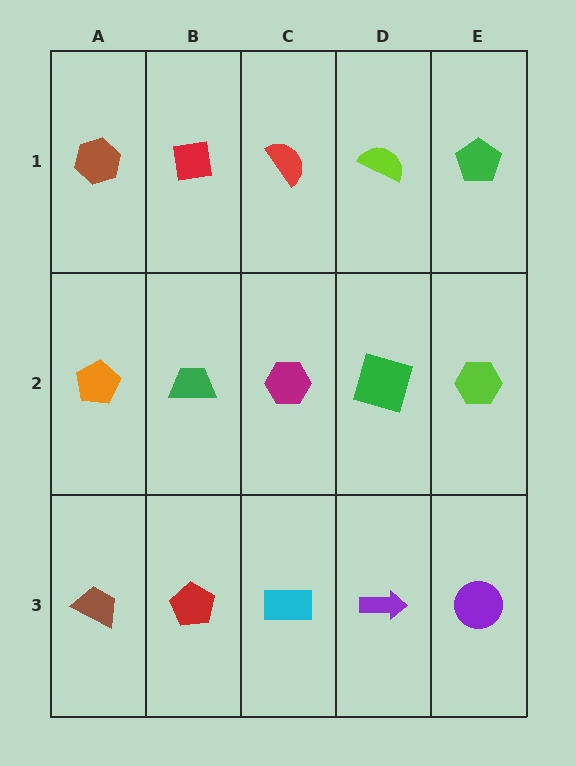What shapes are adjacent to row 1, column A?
An orange pentagon (row 2, column A), a red square (row 1, column B).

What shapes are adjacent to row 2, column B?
A red square (row 1, column B), a red pentagon (row 3, column B), an orange pentagon (row 2, column A), a magenta hexagon (row 2, column C).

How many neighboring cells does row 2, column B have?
4.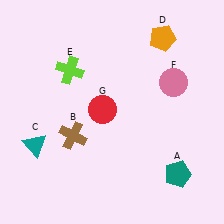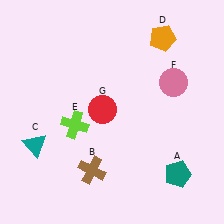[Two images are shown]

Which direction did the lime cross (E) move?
The lime cross (E) moved down.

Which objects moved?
The objects that moved are: the brown cross (B), the lime cross (E).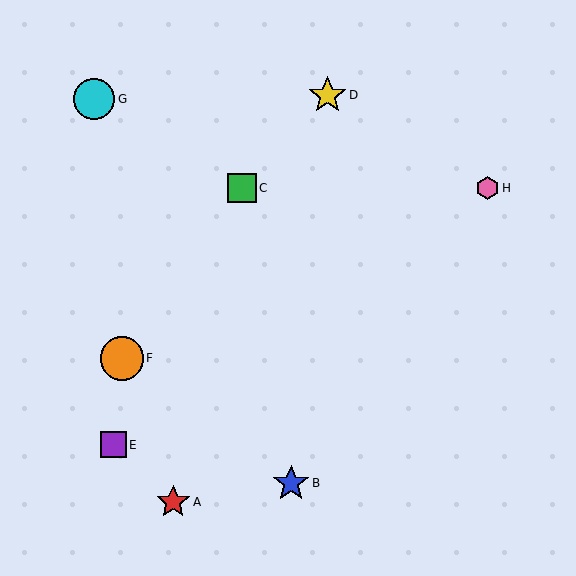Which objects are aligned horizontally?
Objects C, H are aligned horizontally.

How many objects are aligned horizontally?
2 objects (C, H) are aligned horizontally.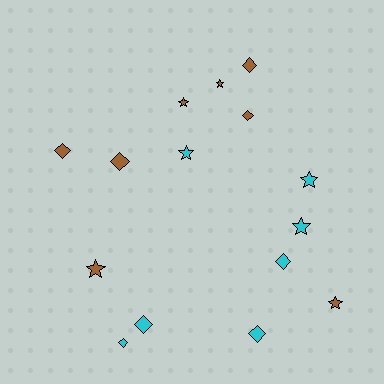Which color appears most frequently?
Brown, with 8 objects.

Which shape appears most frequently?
Diamond, with 8 objects.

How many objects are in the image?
There are 15 objects.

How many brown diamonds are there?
There are 4 brown diamonds.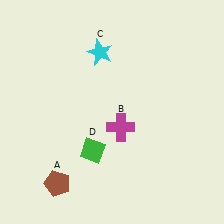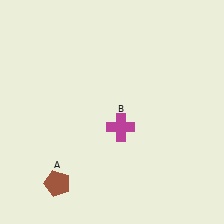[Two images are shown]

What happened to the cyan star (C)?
The cyan star (C) was removed in Image 2. It was in the top-left area of Image 1.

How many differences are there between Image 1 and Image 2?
There are 2 differences between the two images.